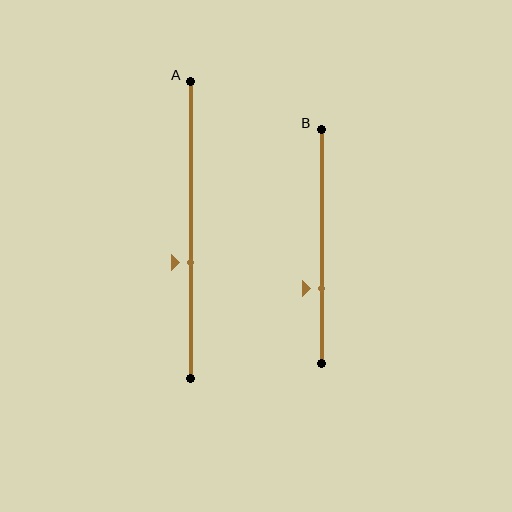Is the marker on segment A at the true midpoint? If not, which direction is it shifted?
No, the marker on segment A is shifted downward by about 11% of the segment length.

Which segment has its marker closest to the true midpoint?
Segment A has its marker closest to the true midpoint.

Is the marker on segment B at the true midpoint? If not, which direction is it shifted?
No, the marker on segment B is shifted downward by about 18% of the segment length.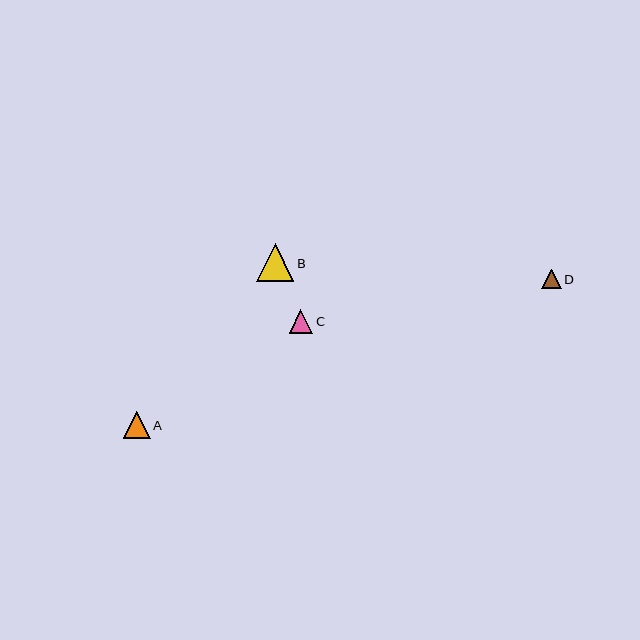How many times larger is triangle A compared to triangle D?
Triangle A is approximately 1.4 times the size of triangle D.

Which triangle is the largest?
Triangle B is the largest with a size of approximately 37 pixels.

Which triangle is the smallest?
Triangle D is the smallest with a size of approximately 20 pixels.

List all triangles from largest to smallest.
From largest to smallest: B, A, C, D.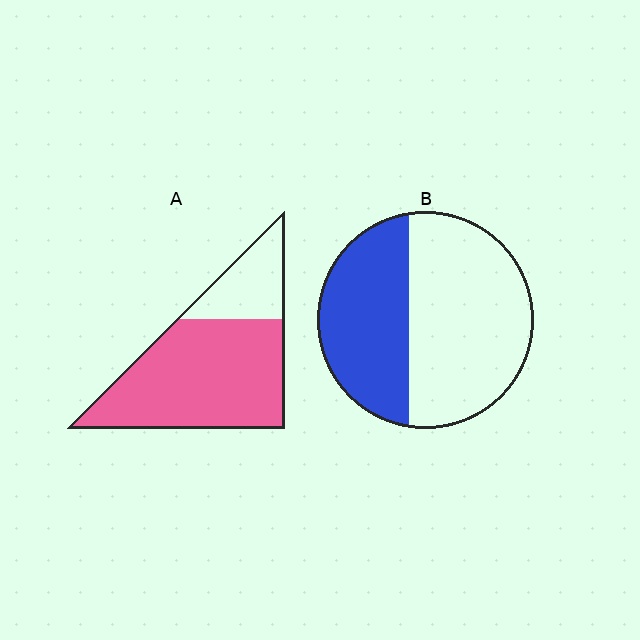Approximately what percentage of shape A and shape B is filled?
A is approximately 75% and B is approximately 40%.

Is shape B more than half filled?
No.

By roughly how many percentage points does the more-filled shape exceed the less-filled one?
By roughly 35 percentage points (A over B).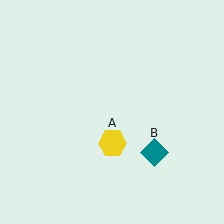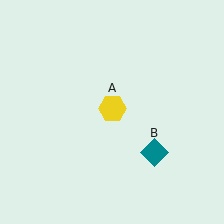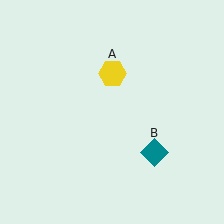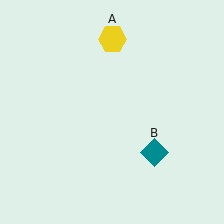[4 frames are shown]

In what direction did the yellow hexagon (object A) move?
The yellow hexagon (object A) moved up.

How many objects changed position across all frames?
1 object changed position: yellow hexagon (object A).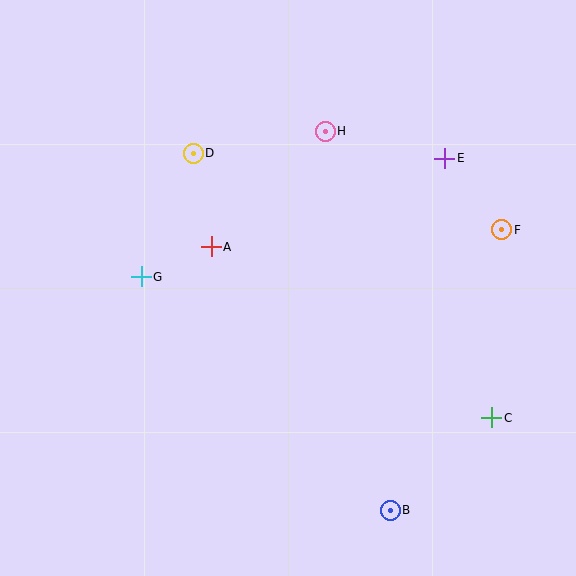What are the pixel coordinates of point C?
Point C is at (492, 418).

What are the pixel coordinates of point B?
Point B is at (390, 510).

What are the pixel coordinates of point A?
Point A is at (211, 247).